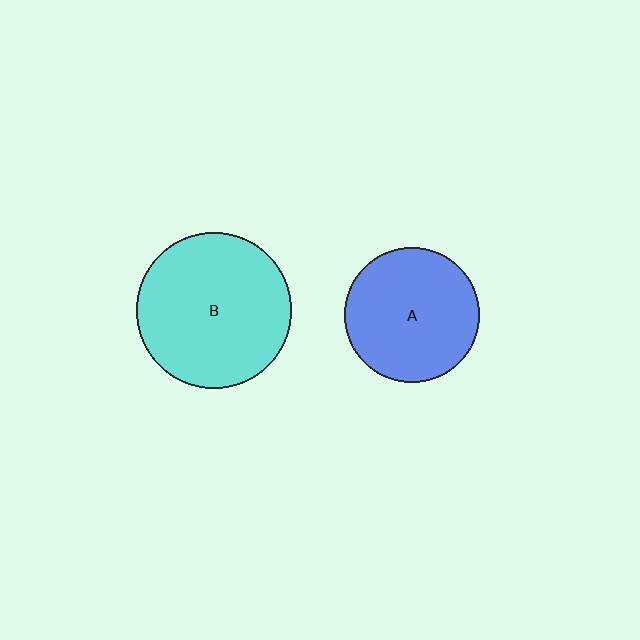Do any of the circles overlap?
No, none of the circles overlap.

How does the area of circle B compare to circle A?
Approximately 1.3 times.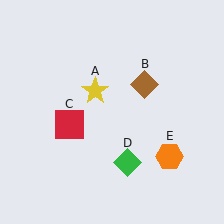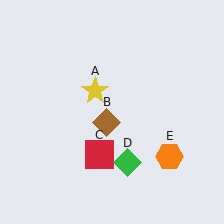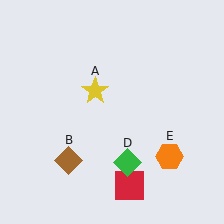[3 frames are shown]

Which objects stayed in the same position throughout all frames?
Yellow star (object A) and green diamond (object D) and orange hexagon (object E) remained stationary.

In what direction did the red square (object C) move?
The red square (object C) moved down and to the right.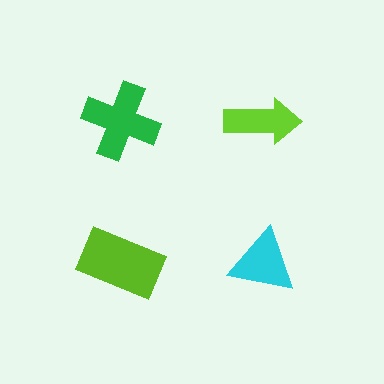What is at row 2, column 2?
A cyan triangle.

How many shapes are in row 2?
2 shapes.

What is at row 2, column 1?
A lime rectangle.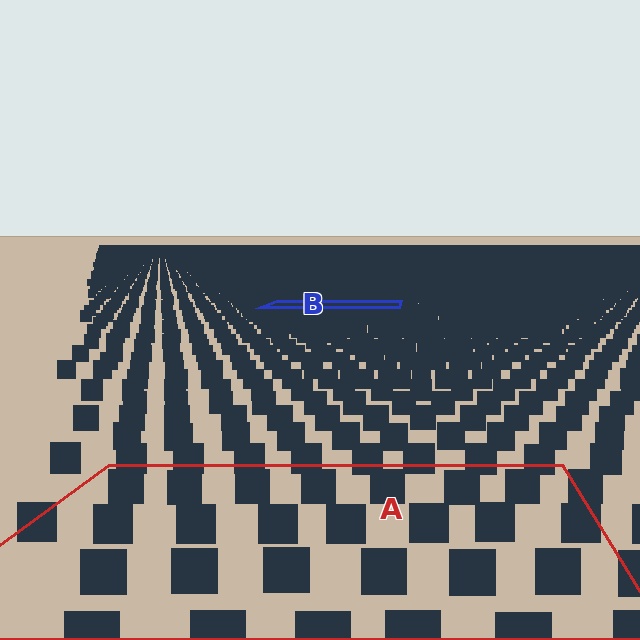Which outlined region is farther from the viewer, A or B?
Region B is farther from the viewer — the texture elements inside it appear smaller and more densely packed.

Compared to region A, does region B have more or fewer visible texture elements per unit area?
Region B has more texture elements per unit area — they are packed more densely because it is farther away.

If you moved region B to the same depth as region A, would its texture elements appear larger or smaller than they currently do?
They would appear larger. At a closer depth, the same texture elements are projected at a bigger on-screen size.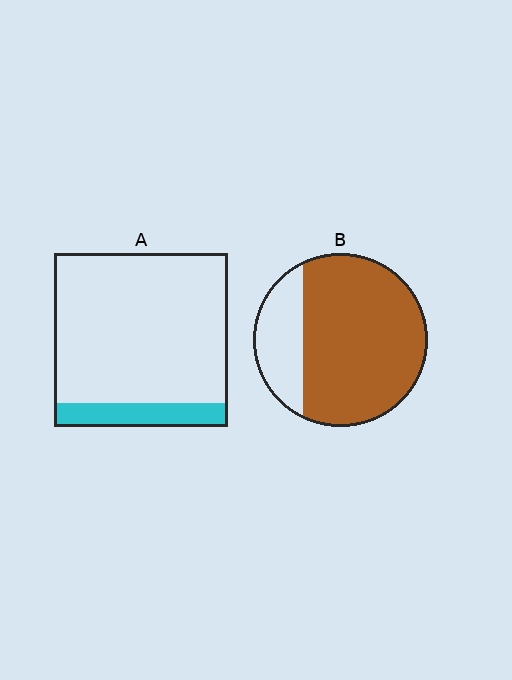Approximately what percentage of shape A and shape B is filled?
A is approximately 15% and B is approximately 75%.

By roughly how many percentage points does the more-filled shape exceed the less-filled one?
By roughly 65 percentage points (B over A).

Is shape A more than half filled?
No.